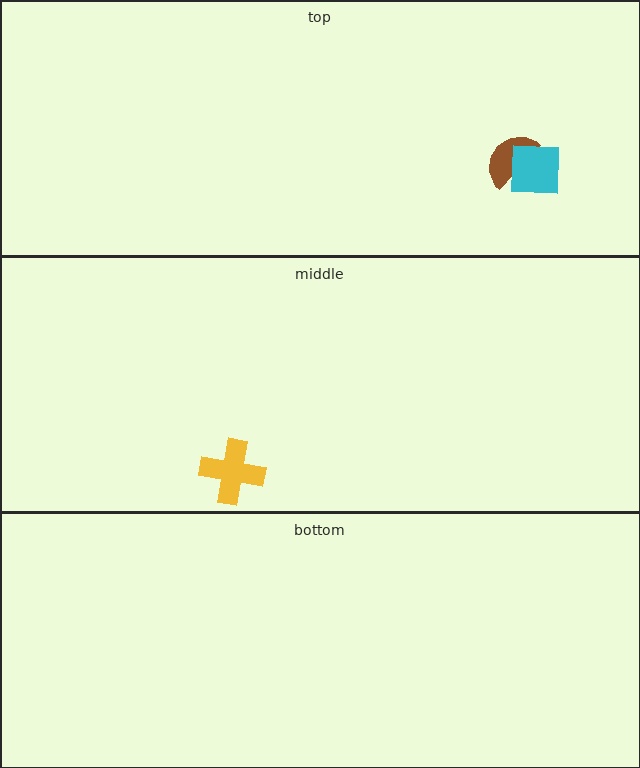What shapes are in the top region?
The brown semicircle, the cyan square.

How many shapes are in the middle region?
1.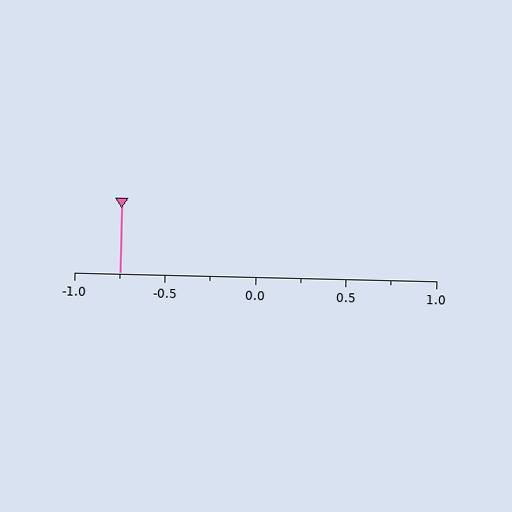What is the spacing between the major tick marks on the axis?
The major ticks are spaced 0.5 apart.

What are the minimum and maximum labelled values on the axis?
The axis runs from -1.0 to 1.0.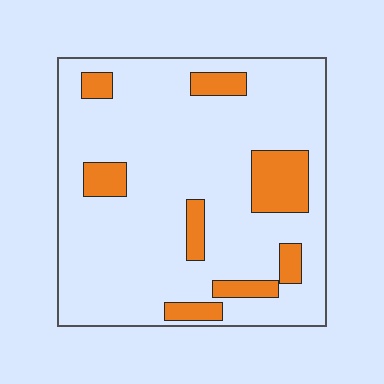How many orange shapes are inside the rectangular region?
8.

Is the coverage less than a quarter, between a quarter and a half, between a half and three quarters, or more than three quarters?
Less than a quarter.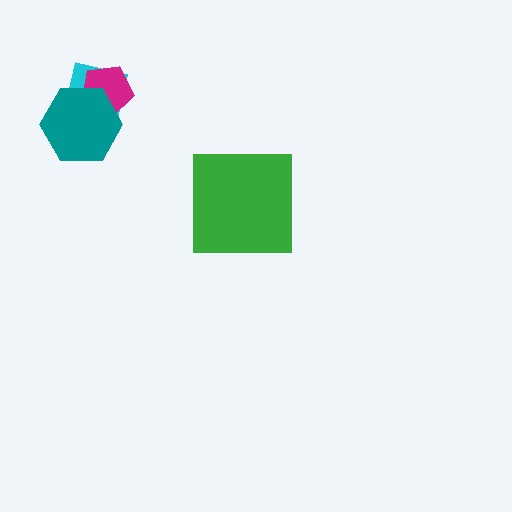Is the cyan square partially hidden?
Yes, it is partially covered by another shape.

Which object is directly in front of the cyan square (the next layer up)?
The magenta pentagon is directly in front of the cyan square.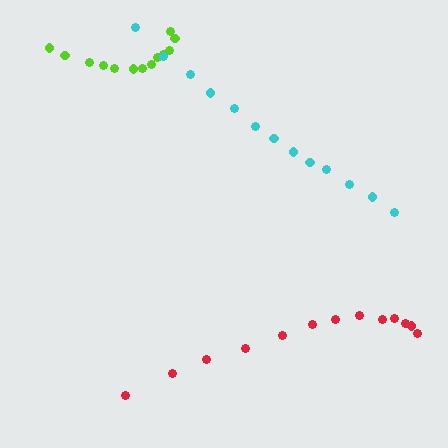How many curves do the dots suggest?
There are 3 distinct paths.